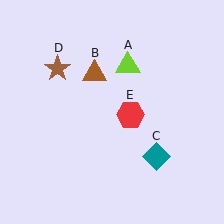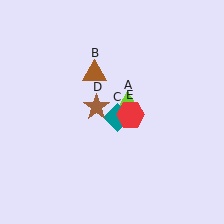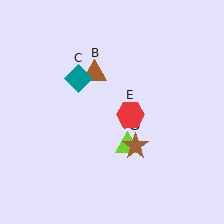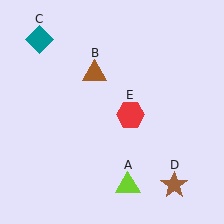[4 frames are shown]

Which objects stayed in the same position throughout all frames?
Brown triangle (object B) and red hexagon (object E) remained stationary.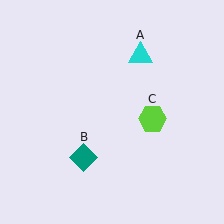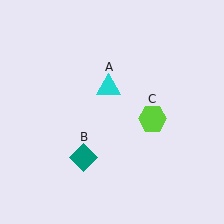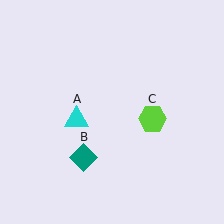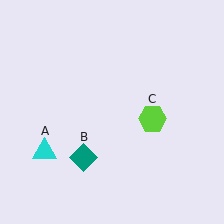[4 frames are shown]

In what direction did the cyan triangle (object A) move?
The cyan triangle (object A) moved down and to the left.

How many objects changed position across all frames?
1 object changed position: cyan triangle (object A).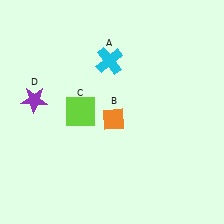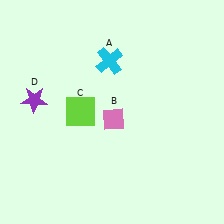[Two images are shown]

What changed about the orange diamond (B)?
In Image 1, B is orange. In Image 2, it changed to pink.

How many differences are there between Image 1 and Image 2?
There is 1 difference between the two images.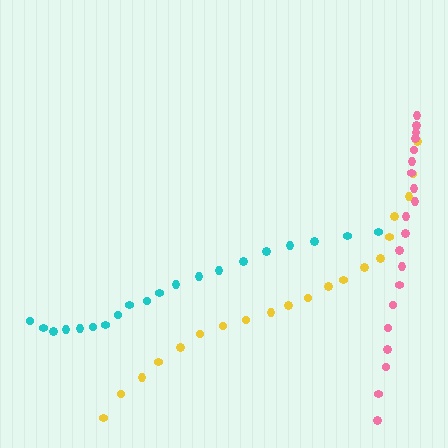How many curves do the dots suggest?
There are 3 distinct paths.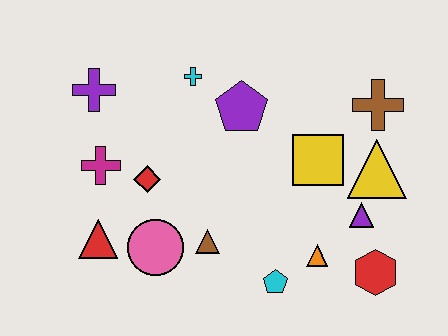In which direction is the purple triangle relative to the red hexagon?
The purple triangle is above the red hexagon.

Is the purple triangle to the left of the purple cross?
No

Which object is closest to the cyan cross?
The purple pentagon is closest to the cyan cross.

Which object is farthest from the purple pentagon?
The red hexagon is farthest from the purple pentagon.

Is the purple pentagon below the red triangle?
No